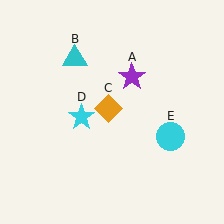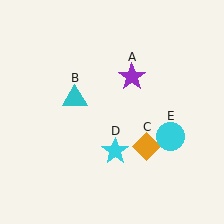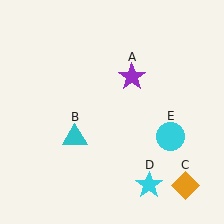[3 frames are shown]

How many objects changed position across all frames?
3 objects changed position: cyan triangle (object B), orange diamond (object C), cyan star (object D).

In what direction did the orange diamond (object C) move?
The orange diamond (object C) moved down and to the right.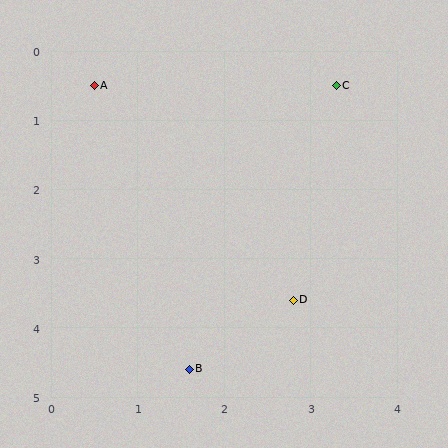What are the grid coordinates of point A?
Point A is at approximately (0.5, 0.5).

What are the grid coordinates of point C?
Point C is at approximately (3.3, 0.5).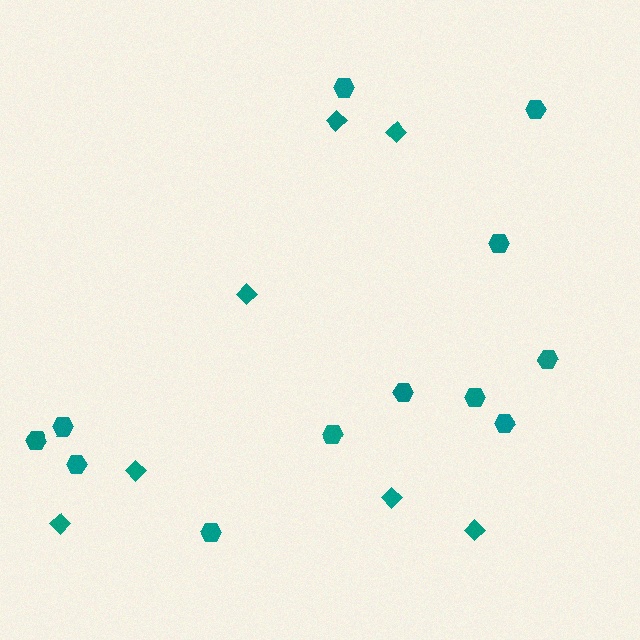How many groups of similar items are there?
There are 2 groups: one group of hexagons (12) and one group of diamonds (7).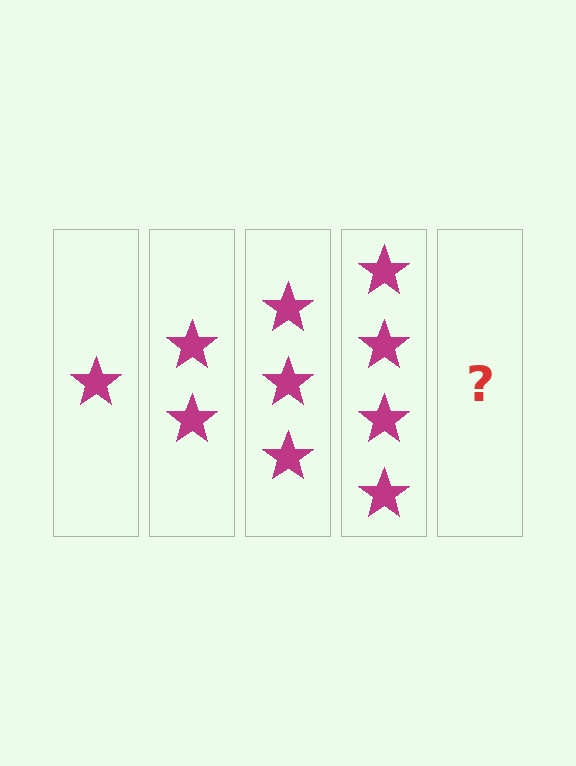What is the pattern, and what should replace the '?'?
The pattern is that each step adds one more star. The '?' should be 5 stars.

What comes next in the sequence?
The next element should be 5 stars.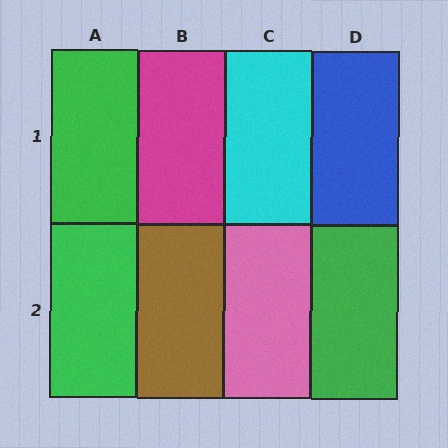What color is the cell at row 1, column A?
Green.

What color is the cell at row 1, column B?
Magenta.